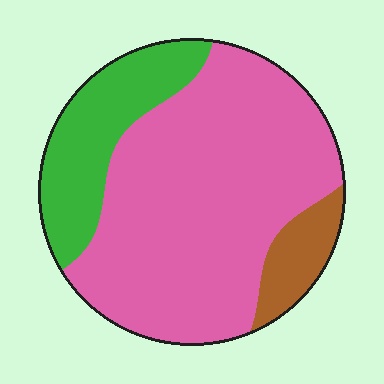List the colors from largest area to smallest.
From largest to smallest: pink, green, brown.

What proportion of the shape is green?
Green covers about 20% of the shape.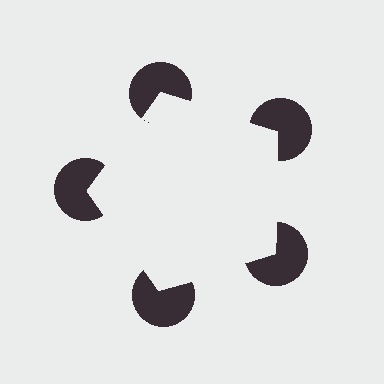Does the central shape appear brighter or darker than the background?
It typically appears slightly brighter than the background, even though no actual brightness change is drawn.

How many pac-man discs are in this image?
There are 5 — one at each vertex of the illusory pentagon.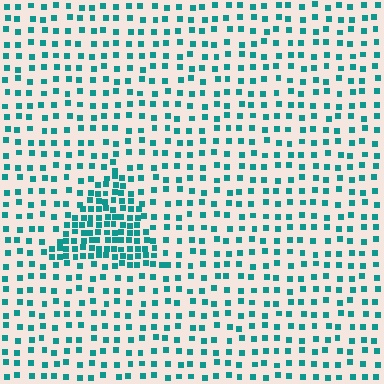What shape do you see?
I see a triangle.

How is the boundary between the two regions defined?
The boundary is defined by a change in element density (approximately 2.4x ratio). All elements are the same color, size, and shape.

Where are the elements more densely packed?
The elements are more densely packed inside the triangle boundary.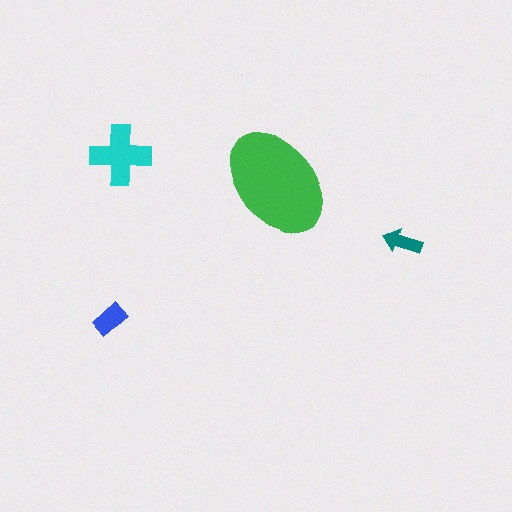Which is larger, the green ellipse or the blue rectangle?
The green ellipse.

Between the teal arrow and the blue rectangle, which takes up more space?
The blue rectangle.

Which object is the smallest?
The teal arrow.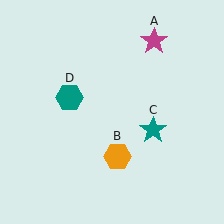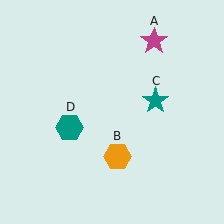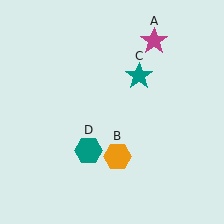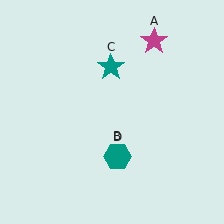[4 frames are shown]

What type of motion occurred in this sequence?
The teal star (object C), teal hexagon (object D) rotated counterclockwise around the center of the scene.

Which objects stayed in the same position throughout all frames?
Magenta star (object A) and orange hexagon (object B) remained stationary.